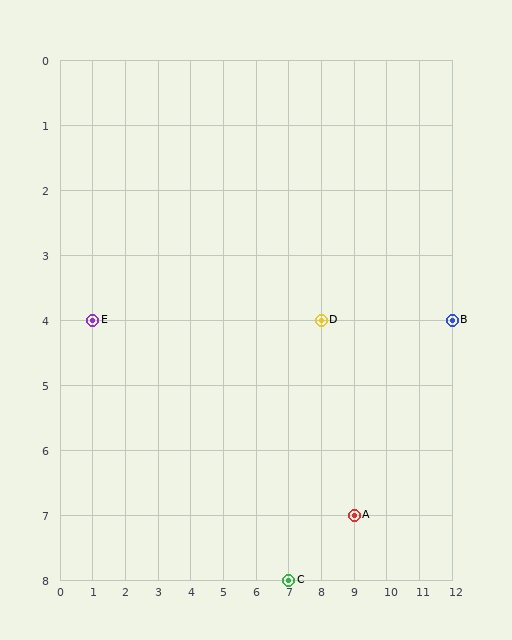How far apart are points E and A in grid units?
Points E and A are 8 columns and 3 rows apart (about 8.5 grid units diagonally).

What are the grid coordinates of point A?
Point A is at grid coordinates (9, 7).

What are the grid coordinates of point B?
Point B is at grid coordinates (12, 4).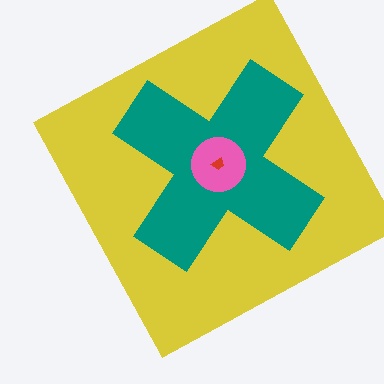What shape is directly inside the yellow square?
The teal cross.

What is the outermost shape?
The yellow square.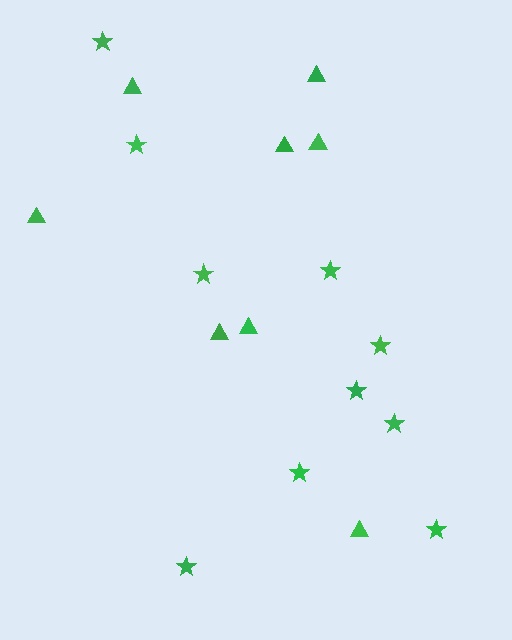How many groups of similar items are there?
There are 2 groups: one group of stars (10) and one group of triangles (8).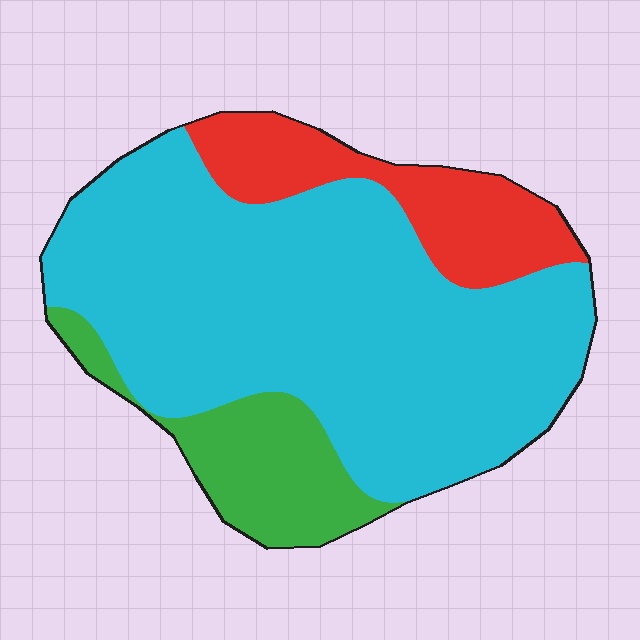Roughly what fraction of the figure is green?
Green takes up about one eighth (1/8) of the figure.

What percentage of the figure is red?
Red covers roughly 15% of the figure.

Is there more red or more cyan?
Cyan.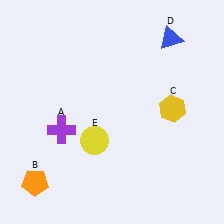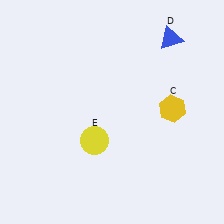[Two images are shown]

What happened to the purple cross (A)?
The purple cross (A) was removed in Image 2. It was in the bottom-left area of Image 1.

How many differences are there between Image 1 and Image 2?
There are 2 differences between the two images.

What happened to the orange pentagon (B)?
The orange pentagon (B) was removed in Image 2. It was in the bottom-left area of Image 1.